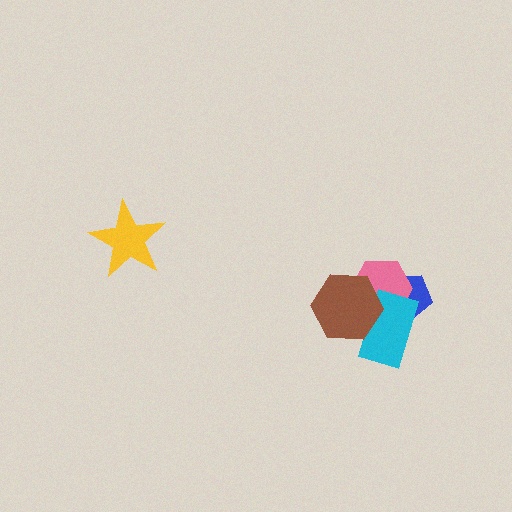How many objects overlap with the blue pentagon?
2 objects overlap with the blue pentagon.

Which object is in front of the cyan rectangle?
The brown hexagon is in front of the cyan rectangle.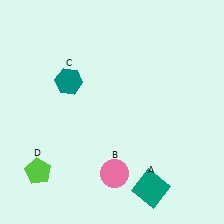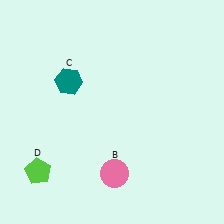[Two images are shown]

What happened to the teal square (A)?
The teal square (A) was removed in Image 2. It was in the bottom-right area of Image 1.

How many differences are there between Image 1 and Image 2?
There is 1 difference between the two images.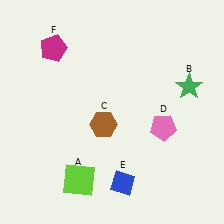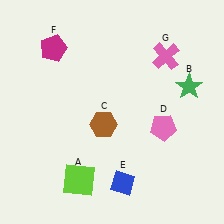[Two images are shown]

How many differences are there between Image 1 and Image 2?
There is 1 difference between the two images.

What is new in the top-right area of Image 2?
A pink cross (G) was added in the top-right area of Image 2.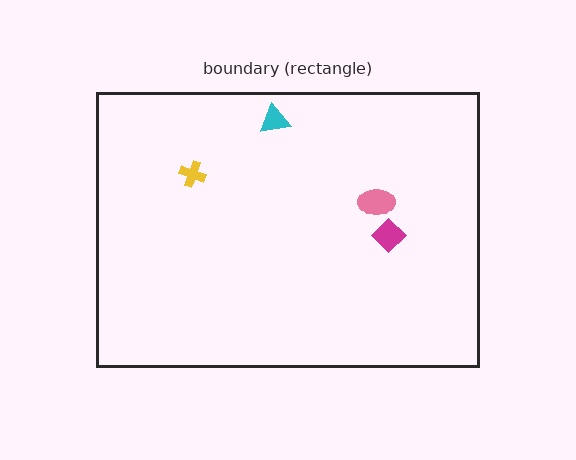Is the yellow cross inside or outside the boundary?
Inside.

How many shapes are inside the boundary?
4 inside, 0 outside.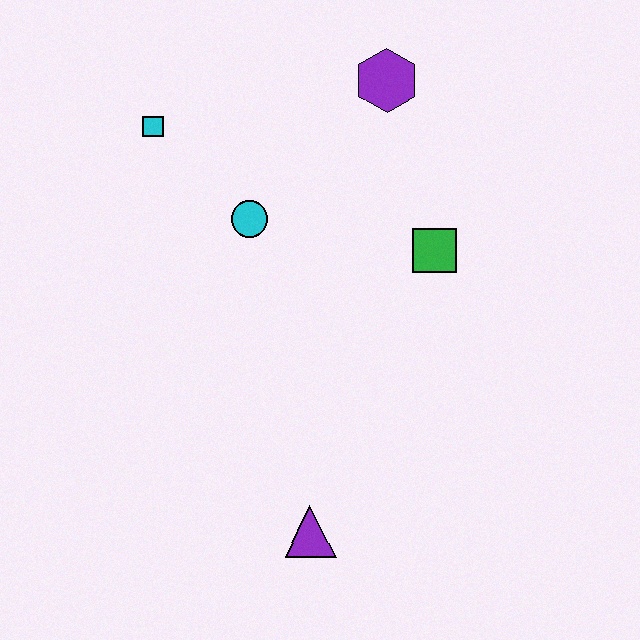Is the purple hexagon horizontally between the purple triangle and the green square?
Yes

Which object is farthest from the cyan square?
The purple triangle is farthest from the cyan square.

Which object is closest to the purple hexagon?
The green square is closest to the purple hexagon.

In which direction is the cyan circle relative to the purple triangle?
The cyan circle is above the purple triangle.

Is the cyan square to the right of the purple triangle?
No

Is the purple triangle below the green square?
Yes